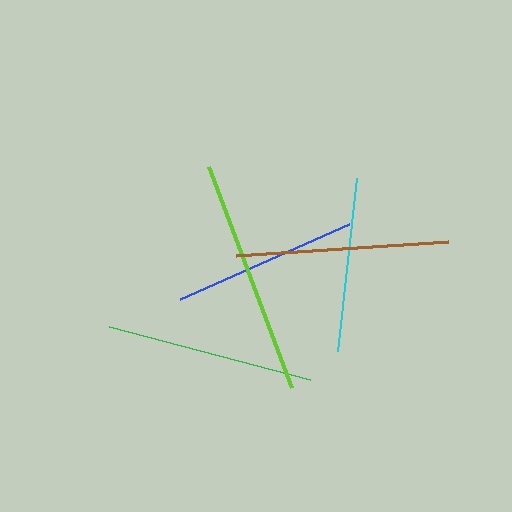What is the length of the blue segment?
The blue segment is approximately 185 pixels long.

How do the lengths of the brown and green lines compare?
The brown and green lines are approximately the same length.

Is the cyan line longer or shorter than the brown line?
The brown line is longer than the cyan line.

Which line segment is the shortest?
The cyan line is the shortest at approximately 174 pixels.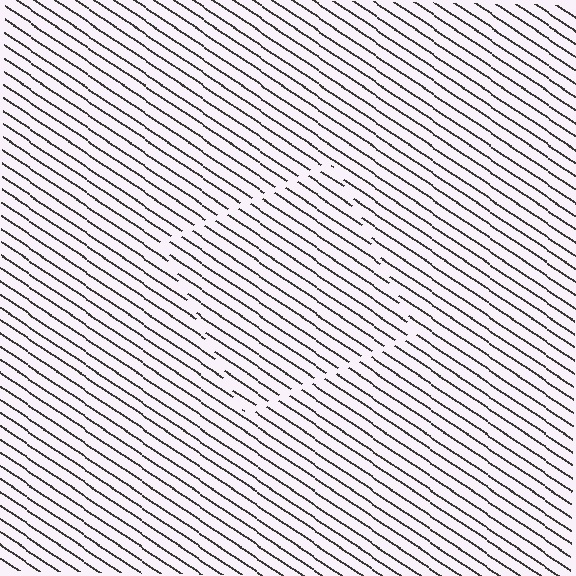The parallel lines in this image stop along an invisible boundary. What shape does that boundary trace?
An illusory square. The interior of the shape contains the same grating, shifted by half a period — the contour is defined by the phase discontinuity where line-ends from the inner and outer gratings abut.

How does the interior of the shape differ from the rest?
The interior of the shape contains the same grating, shifted by half a period — the contour is defined by the phase discontinuity where line-ends from the inner and outer gratings abut.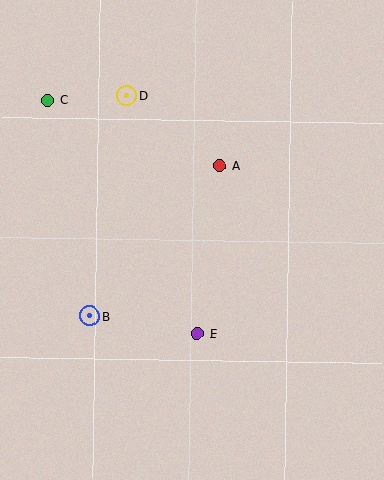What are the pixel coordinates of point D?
Point D is at (127, 96).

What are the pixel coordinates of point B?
Point B is at (90, 316).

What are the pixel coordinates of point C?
Point C is at (48, 100).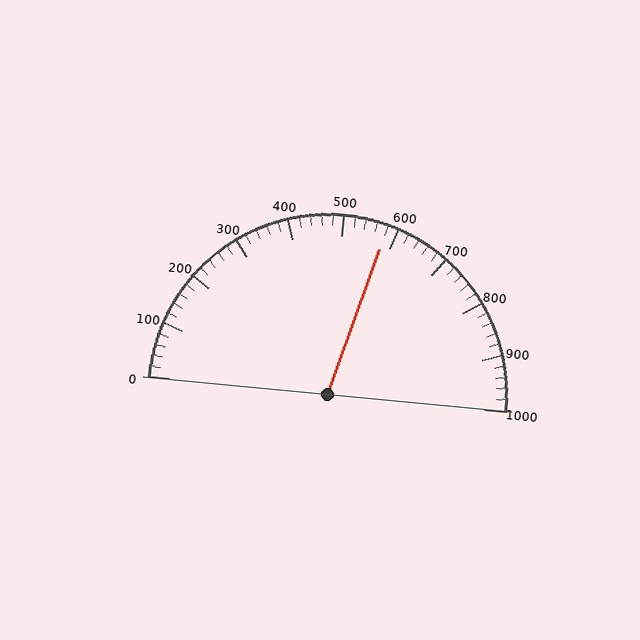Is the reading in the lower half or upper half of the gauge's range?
The reading is in the upper half of the range (0 to 1000).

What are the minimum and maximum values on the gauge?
The gauge ranges from 0 to 1000.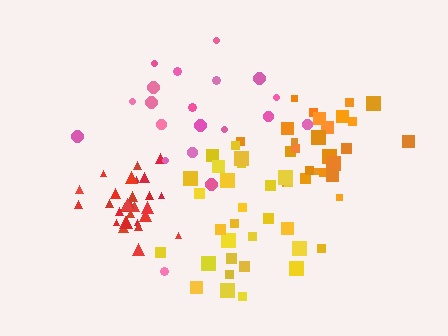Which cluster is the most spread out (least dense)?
Pink.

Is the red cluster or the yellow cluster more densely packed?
Red.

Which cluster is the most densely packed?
Red.